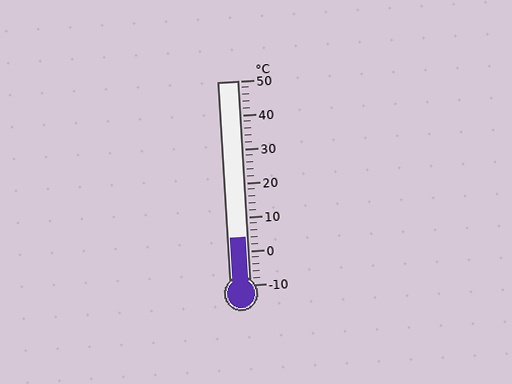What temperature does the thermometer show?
The thermometer shows approximately 4°C.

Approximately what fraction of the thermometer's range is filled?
The thermometer is filled to approximately 25% of its range.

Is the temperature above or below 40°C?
The temperature is below 40°C.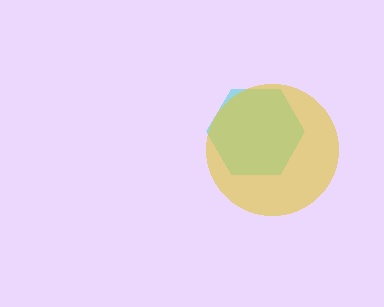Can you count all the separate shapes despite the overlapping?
Yes, there are 2 separate shapes.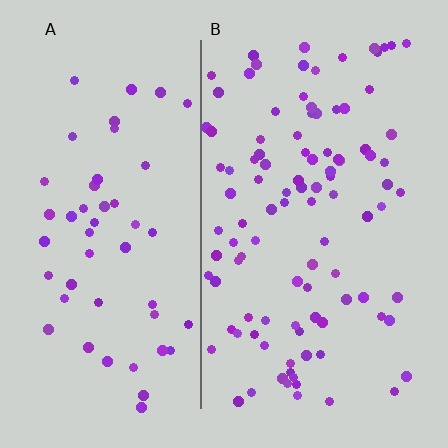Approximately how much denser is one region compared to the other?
Approximately 2.0× — region B over region A.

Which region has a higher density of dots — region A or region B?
B (the right).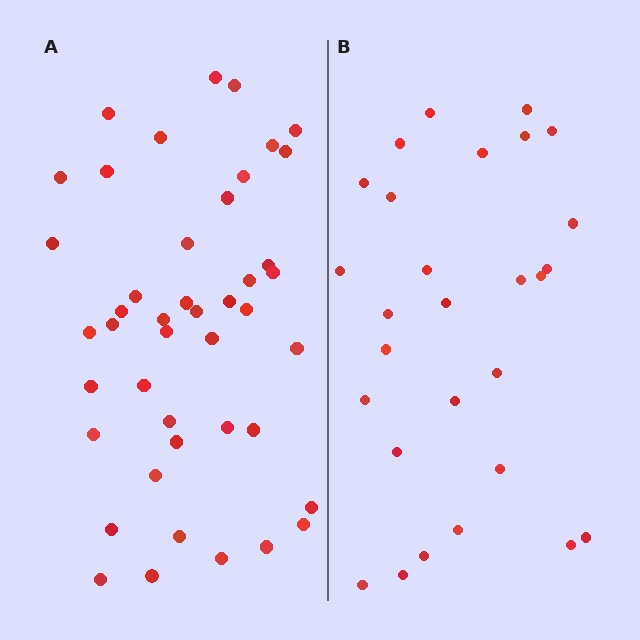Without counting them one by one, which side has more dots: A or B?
Region A (the left region) has more dots.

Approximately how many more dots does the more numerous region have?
Region A has approximately 15 more dots than region B.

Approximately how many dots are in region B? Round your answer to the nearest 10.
About 30 dots. (The exact count is 28, which rounds to 30.)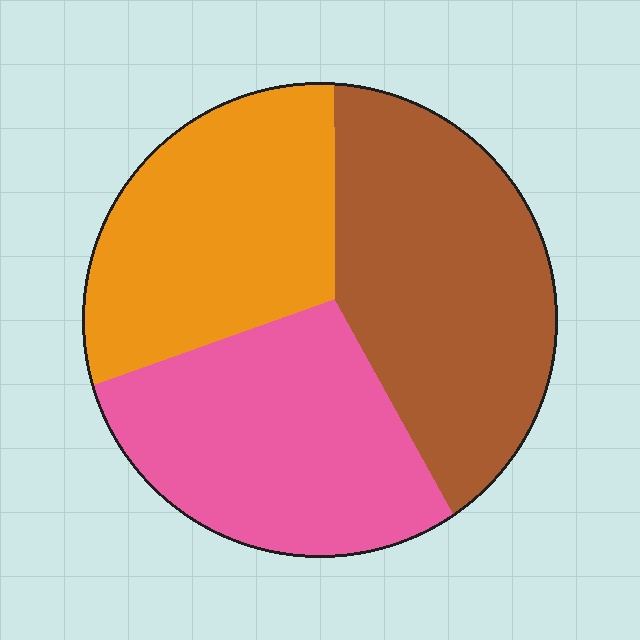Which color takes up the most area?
Brown, at roughly 35%.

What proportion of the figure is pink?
Pink takes up about one third (1/3) of the figure.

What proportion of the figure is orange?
Orange takes up between a sixth and a third of the figure.